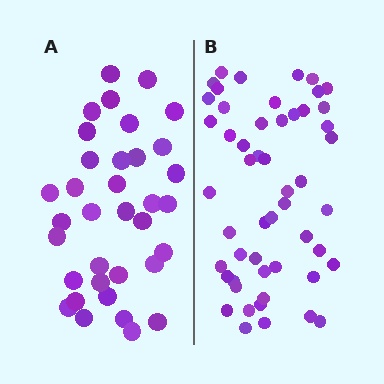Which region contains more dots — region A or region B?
Region B (the right region) has more dots.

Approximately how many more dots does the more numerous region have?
Region B has approximately 15 more dots than region A.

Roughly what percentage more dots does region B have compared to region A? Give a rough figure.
About 50% more.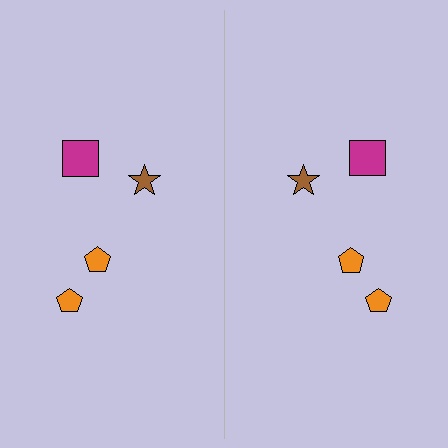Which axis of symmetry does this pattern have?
The pattern has a vertical axis of symmetry running through the center of the image.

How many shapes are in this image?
There are 8 shapes in this image.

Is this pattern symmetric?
Yes, this pattern has bilateral (reflection) symmetry.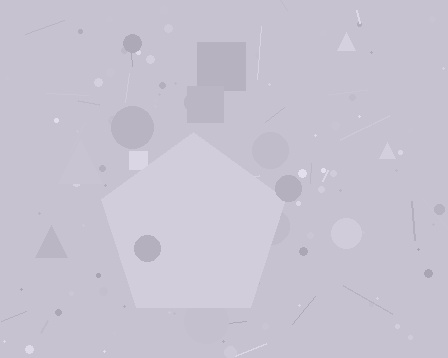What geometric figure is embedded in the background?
A pentagon is embedded in the background.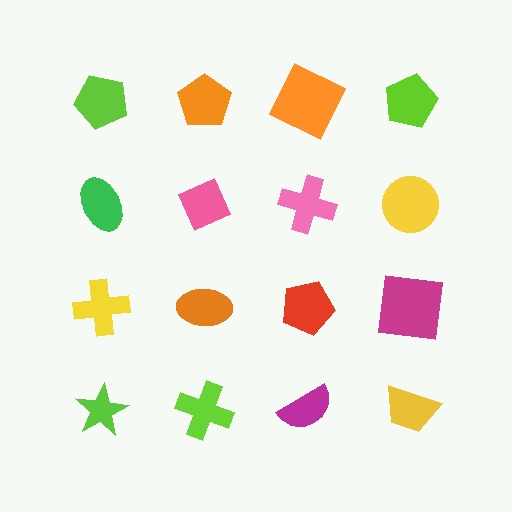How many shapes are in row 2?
4 shapes.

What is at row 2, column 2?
A pink diamond.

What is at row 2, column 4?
A yellow circle.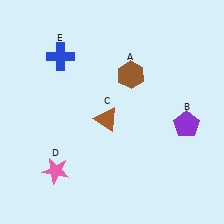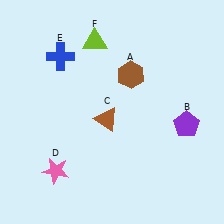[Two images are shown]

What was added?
A lime triangle (F) was added in Image 2.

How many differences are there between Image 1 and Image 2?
There is 1 difference between the two images.